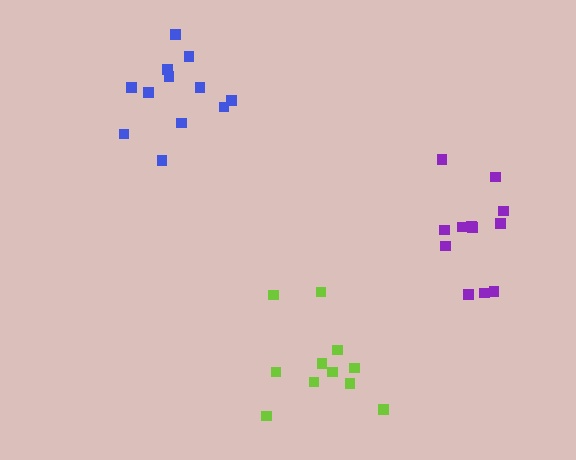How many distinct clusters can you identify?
There are 3 distinct clusters.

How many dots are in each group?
Group 1: 12 dots, Group 2: 12 dots, Group 3: 11 dots (35 total).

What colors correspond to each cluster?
The clusters are colored: purple, blue, lime.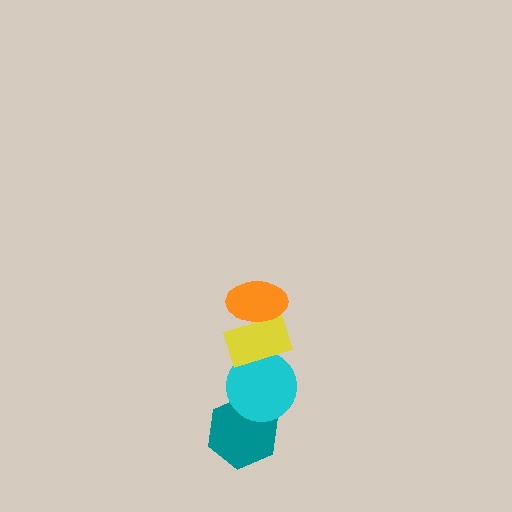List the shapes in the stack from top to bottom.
From top to bottom: the orange ellipse, the yellow rectangle, the cyan circle, the teal hexagon.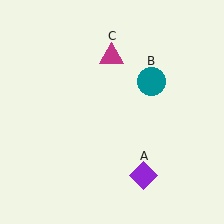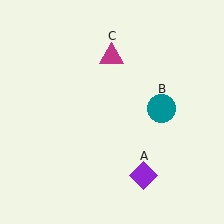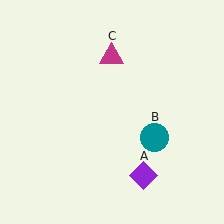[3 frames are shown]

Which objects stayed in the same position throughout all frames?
Purple diamond (object A) and magenta triangle (object C) remained stationary.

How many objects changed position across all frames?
1 object changed position: teal circle (object B).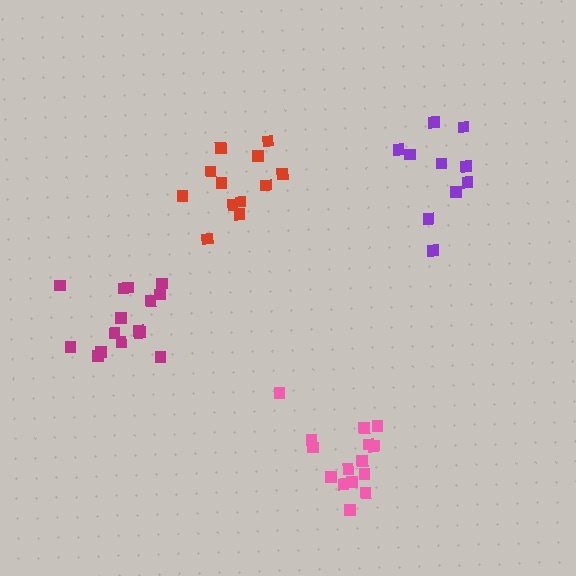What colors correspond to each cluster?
The clusters are colored: pink, red, magenta, purple.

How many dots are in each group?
Group 1: 16 dots, Group 2: 12 dots, Group 3: 15 dots, Group 4: 10 dots (53 total).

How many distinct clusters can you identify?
There are 4 distinct clusters.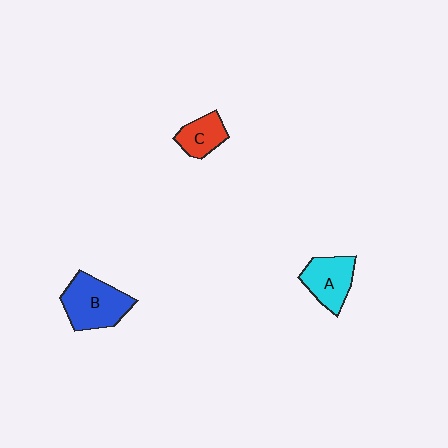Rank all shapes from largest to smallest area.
From largest to smallest: B (blue), A (cyan), C (red).